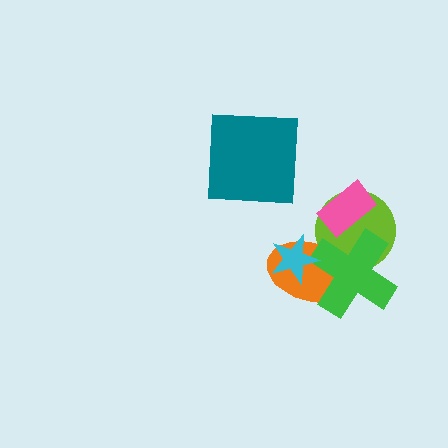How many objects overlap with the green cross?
3 objects overlap with the green cross.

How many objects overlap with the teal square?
0 objects overlap with the teal square.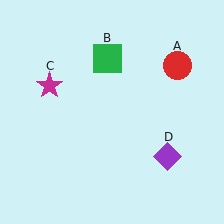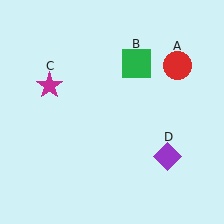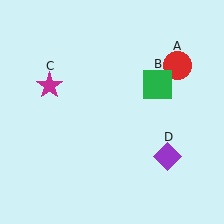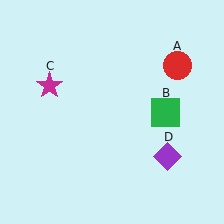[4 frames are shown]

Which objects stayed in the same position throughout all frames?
Red circle (object A) and magenta star (object C) and purple diamond (object D) remained stationary.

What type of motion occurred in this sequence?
The green square (object B) rotated clockwise around the center of the scene.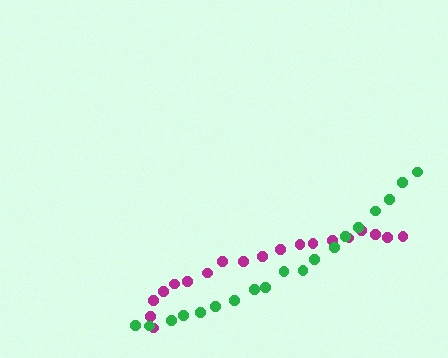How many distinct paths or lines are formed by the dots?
There are 2 distinct paths.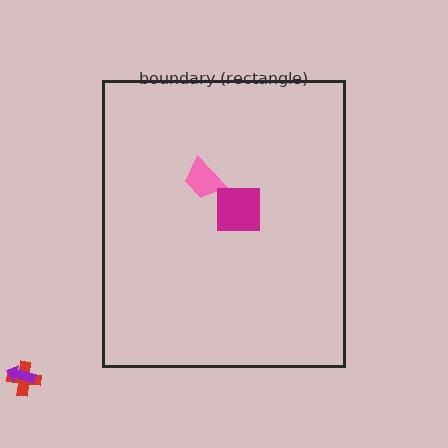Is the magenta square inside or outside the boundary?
Inside.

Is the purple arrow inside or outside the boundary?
Outside.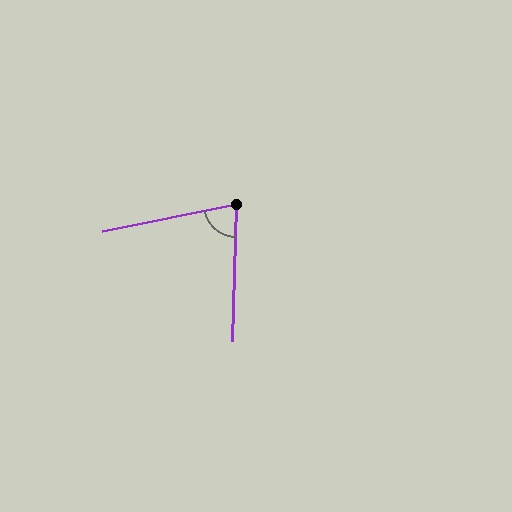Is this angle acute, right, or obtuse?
It is acute.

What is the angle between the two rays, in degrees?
Approximately 77 degrees.